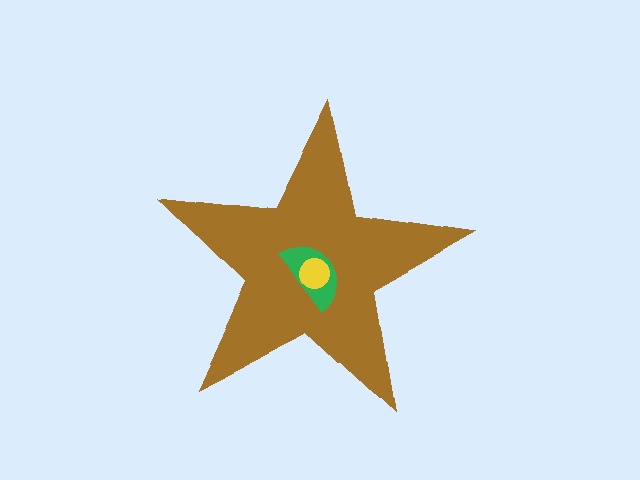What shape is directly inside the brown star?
The green semicircle.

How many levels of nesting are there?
3.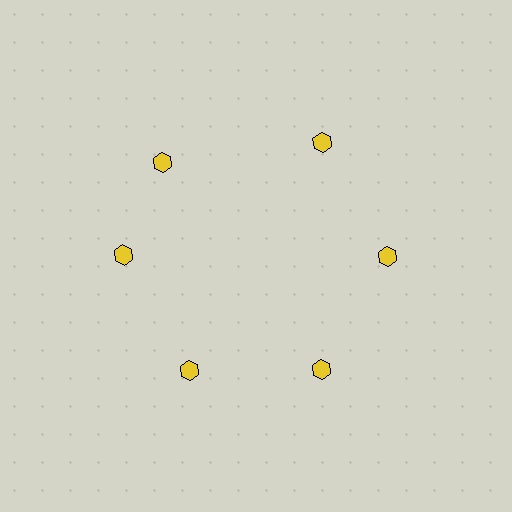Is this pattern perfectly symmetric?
No. The 6 yellow hexagons are arranged in a ring, but one element near the 11 o'clock position is rotated out of alignment along the ring, breaking the 6-fold rotational symmetry.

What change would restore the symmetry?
The symmetry would be restored by rotating it back into even spacing with its neighbors so that all 6 hexagons sit at equal angles and equal distance from the center.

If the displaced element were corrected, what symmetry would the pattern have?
It would have 6-fold rotational symmetry — the pattern would map onto itself every 60 degrees.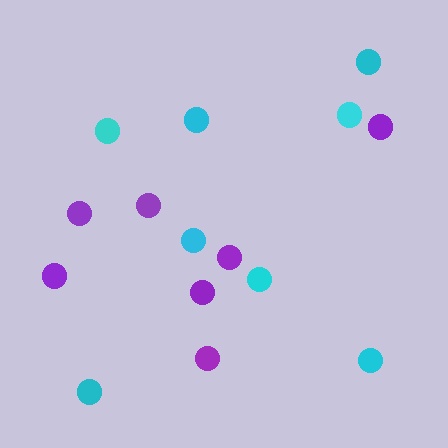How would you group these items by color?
There are 2 groups: one group of cyan circles (8) and one group of purple circles (7).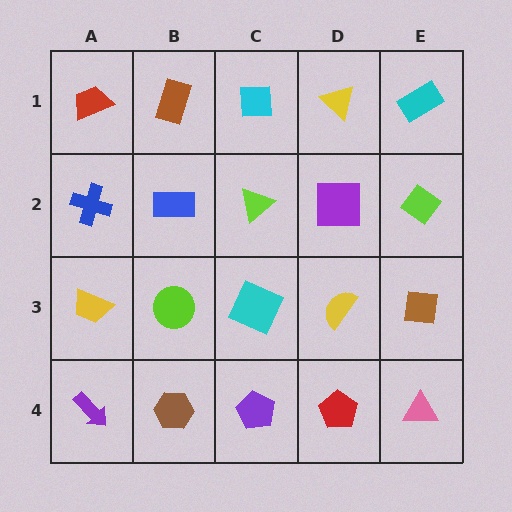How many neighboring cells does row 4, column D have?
3.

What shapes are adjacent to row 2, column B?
A brown rectangle (row 1, column B), a lime circle (row 3, column B), a blue cross (row 2, column A), a lime triangle (row 2, column C).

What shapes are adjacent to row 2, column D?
A yellow triangle (row 1, column D), a yellow semicircle (row 3, column D), a lime triangle (row 2, column C), a lime diamond (row 2, column E).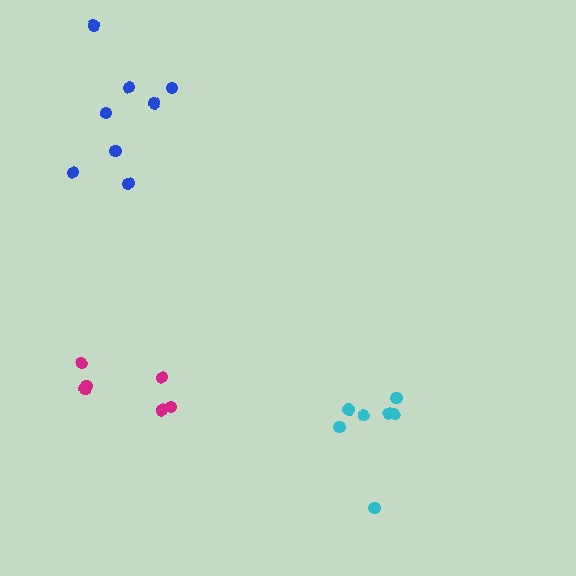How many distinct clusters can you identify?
There are 3 distinct clusters.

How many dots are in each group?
Group 1: 7 dots, Group 2: 8 dots, Group 3: 6 dots (21 total).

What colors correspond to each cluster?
The clusters are colored: cyan, blue, magenta.